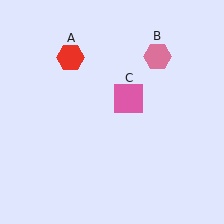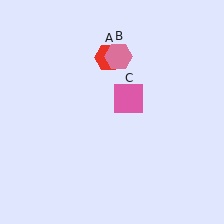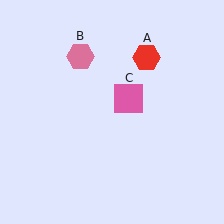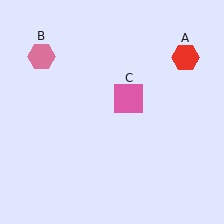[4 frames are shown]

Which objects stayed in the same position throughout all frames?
Pink square (object C) remained stationary.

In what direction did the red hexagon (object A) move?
The red hexagon (object A) moved right.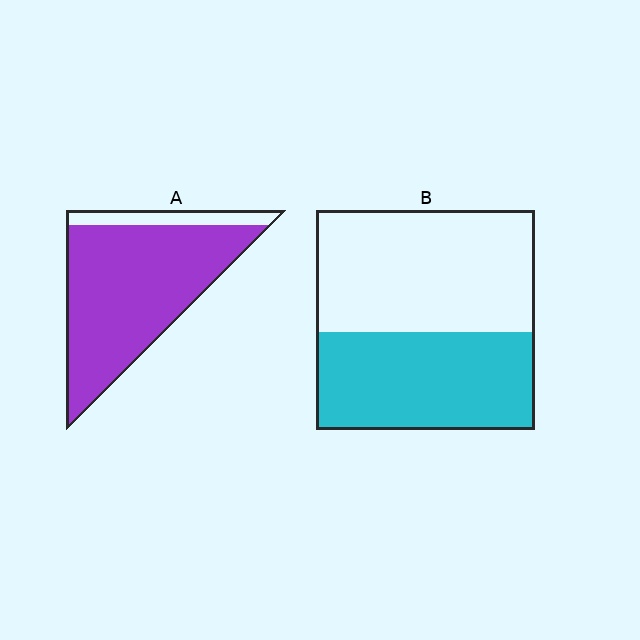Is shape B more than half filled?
No.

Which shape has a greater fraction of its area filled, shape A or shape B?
Shape A.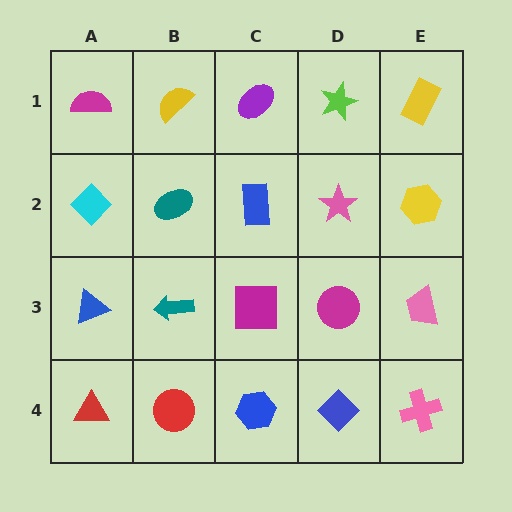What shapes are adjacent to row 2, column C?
A purple ellipse (row 1, column C), a magenta square (row 3, column C), a teal ellipse (row 2, column B), a pink star (row 2, column D).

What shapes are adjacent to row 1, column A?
A cyan diamond (row 2, column A), a yellow semicircle (row 1, column B).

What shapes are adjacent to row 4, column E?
A pink trapezoid (row 3, column E), a blue diamond (row 4, column D).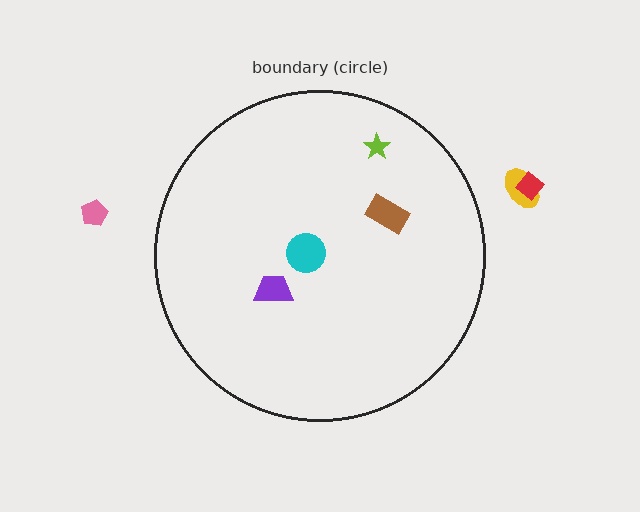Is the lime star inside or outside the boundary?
Inside.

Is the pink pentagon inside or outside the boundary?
Outside.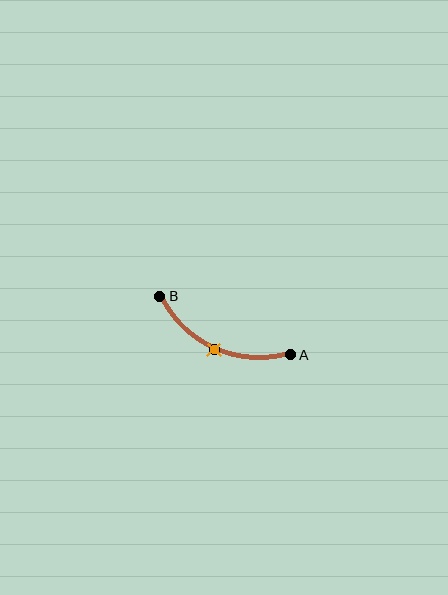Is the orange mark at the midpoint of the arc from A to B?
Yes. The orange mark lies on the arc at equal arc-length from both A and B — it is the arc midpoint.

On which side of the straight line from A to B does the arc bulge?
The arc bulges below the straight line connecting A and B.